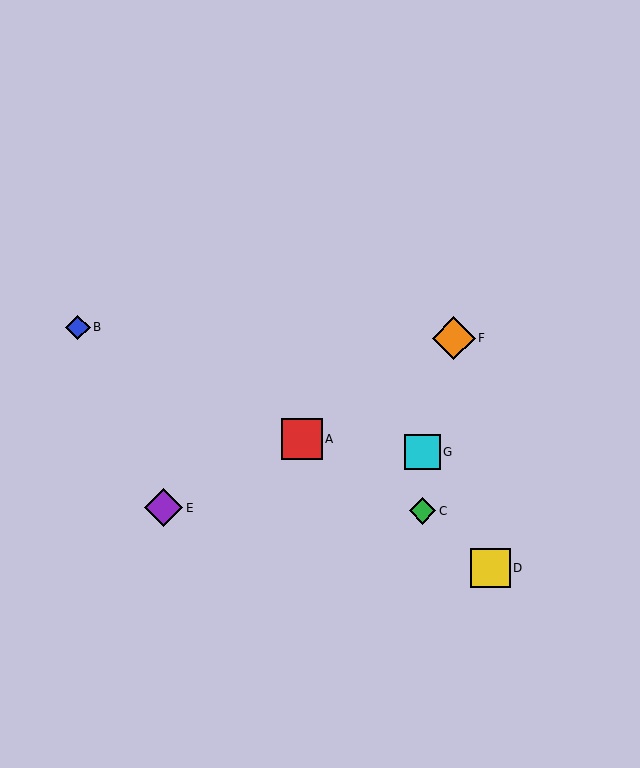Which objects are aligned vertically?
Objects C, G are aligned vertically.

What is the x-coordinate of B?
Object B is at x≈78.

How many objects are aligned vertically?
2 objects (C, G) are aligned vertically.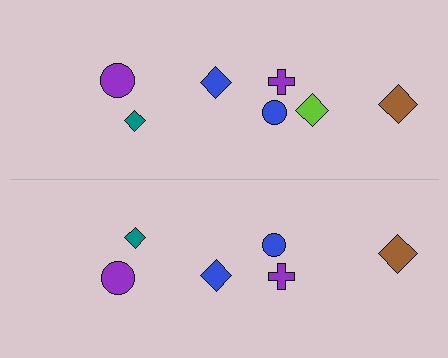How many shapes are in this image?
There are 13 shapes in this image.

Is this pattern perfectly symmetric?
No, the pattern is not perfectly symmetric. A lime diamond is missing from the bottom side.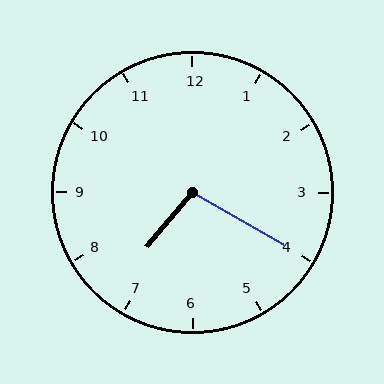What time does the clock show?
7:20.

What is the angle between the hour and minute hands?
Approximately 100 degrees.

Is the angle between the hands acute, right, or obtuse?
It is obtuse.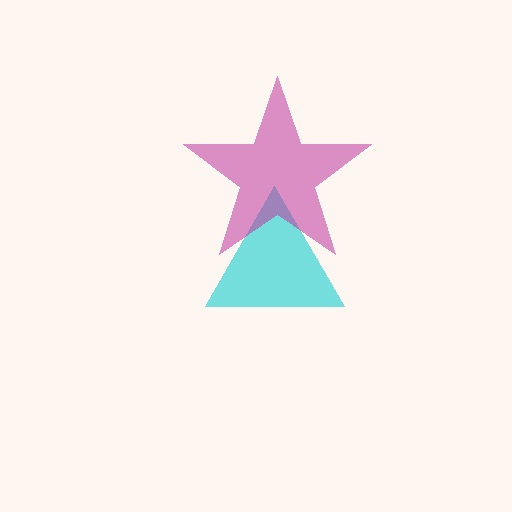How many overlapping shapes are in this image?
There are 2 overlapping shapes in the image.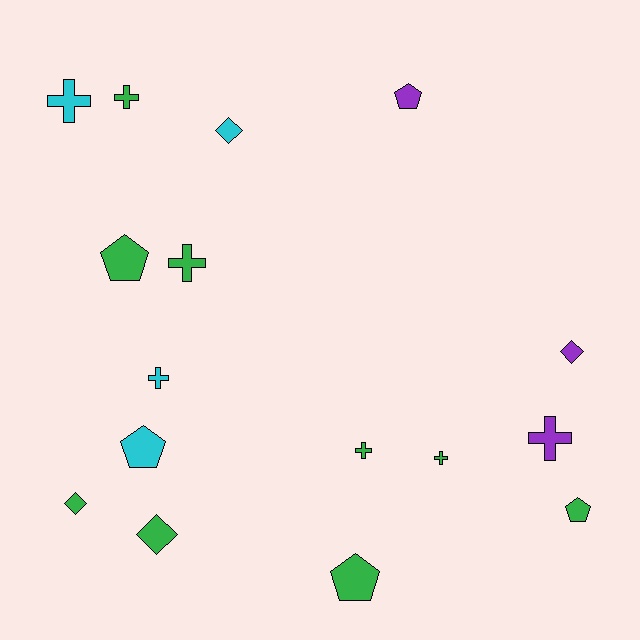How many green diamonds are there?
There are 2 green diamonds.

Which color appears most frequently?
Green, with 9 objects.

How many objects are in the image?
There are 16 objects.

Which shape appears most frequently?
Cross, with 7 objects.